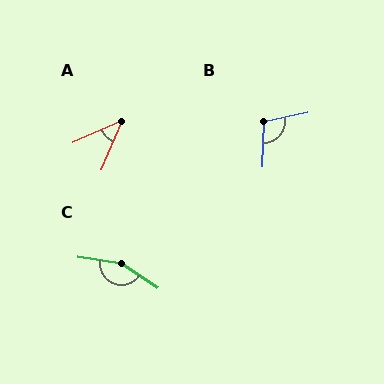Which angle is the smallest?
A, at approximately 43 degrees.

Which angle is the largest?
C, at approximately 155 degrees.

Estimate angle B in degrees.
Approximately 104 degrees.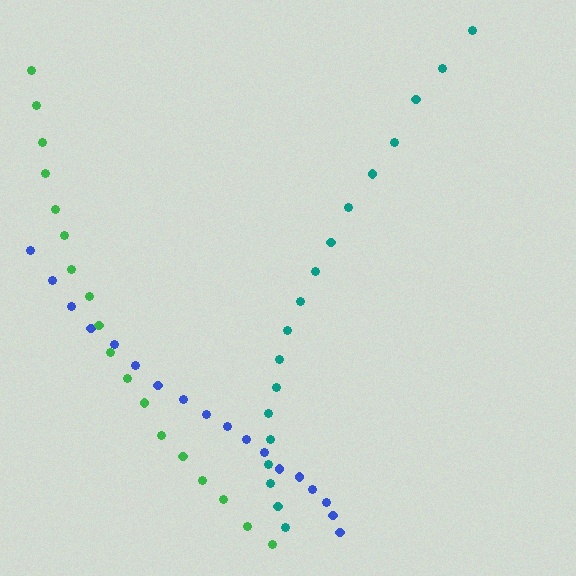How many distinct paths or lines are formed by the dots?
There are 3 distinct paths.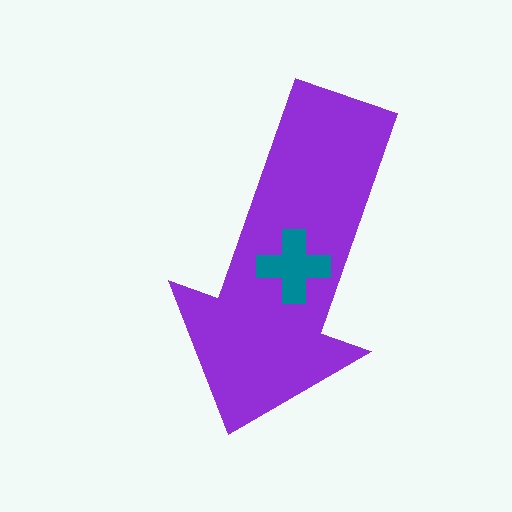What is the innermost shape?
The teal cross.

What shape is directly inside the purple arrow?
The teal cross.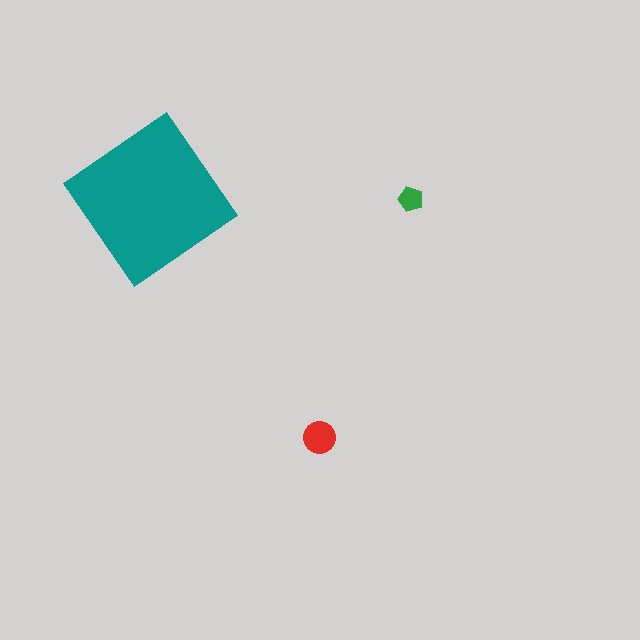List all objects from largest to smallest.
The teal diamond, the red circle, the green pentagon.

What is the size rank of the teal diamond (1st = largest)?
1st.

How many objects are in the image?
There are 3 objects in the image.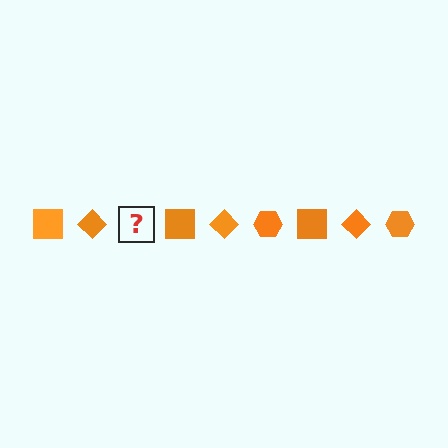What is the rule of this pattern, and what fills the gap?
The rule is that the pattern cycles through square, diamond, hexagon shapes in orange. The gap should be filled with an orange hexagon.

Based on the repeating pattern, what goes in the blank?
The blank should be an orange hexagon.